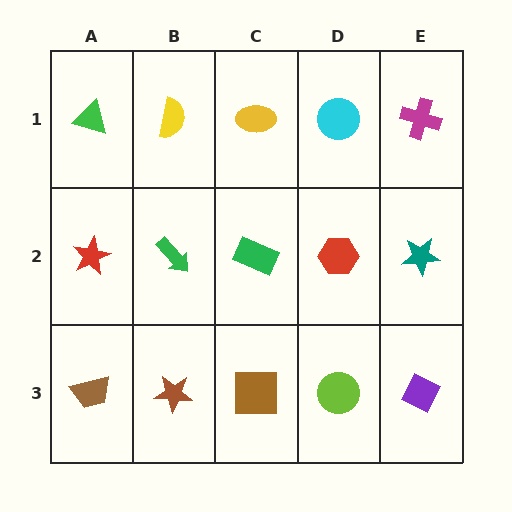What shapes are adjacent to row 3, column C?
A green rectangle (row 2, column C), a brown star (row 3, column B), a lime circle (row 3, column D).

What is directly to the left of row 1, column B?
A green triangle.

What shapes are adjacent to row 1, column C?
A green rectangle (row 2, column C), a yellow semicircle (row 1, column B), a cyan circle (row 1, column D).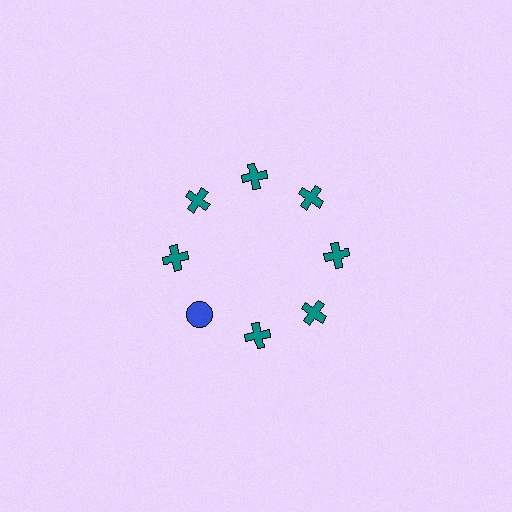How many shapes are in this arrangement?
There are 8 shapes arranged in a ring pattern.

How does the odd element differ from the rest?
It differs in both color (blue instead of teal) and shape (circle instead of cross).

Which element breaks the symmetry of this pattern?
The blue circle at roughly the 8 o'clock position breaks the symmetry. All other shapes are teal crosses.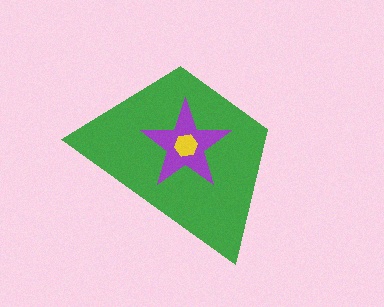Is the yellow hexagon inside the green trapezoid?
Yes.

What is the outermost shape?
The green trapezoid.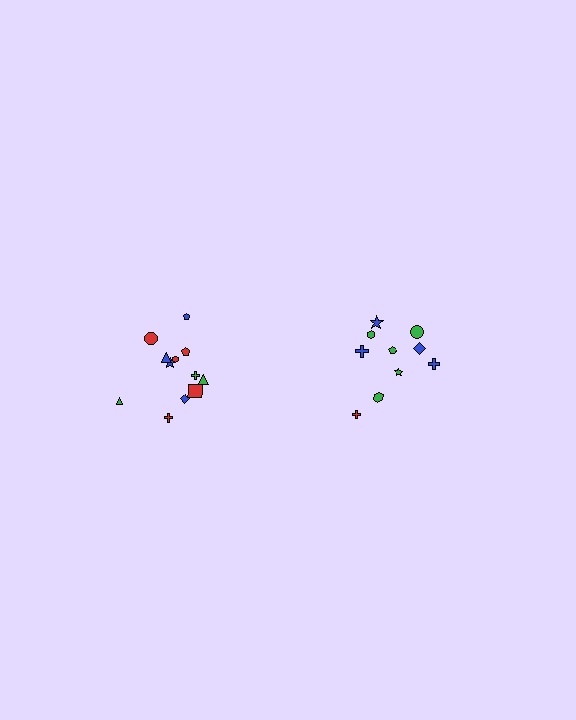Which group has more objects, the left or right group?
The left group.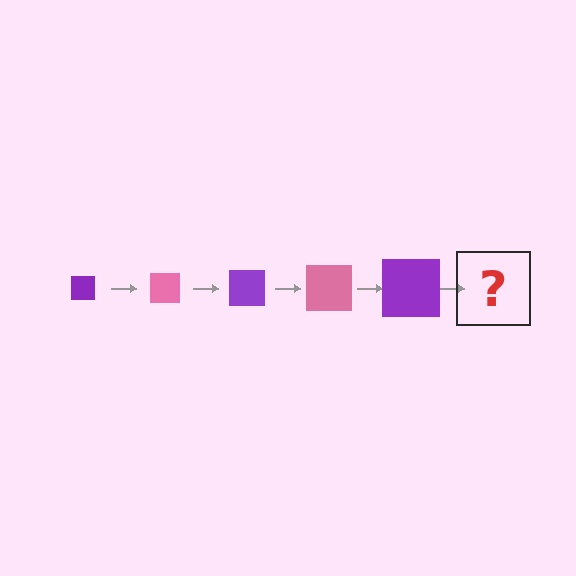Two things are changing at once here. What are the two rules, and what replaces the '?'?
The two rules are that the square grows larger each step and the color cycles through purple and pink. The '?' should be a pink square, larger than the previous one.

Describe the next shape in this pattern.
It should be a pink square, larger than the previous one.